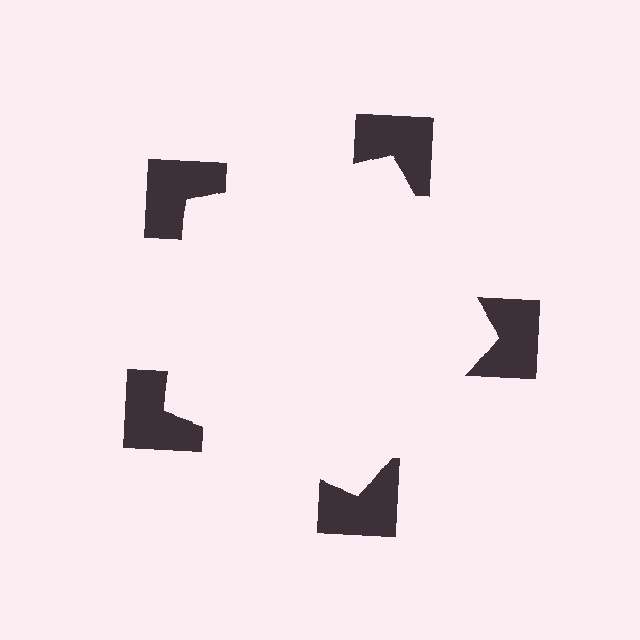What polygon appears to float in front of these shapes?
An illusory pentagon — its edges are inferred from the aligned wedge cuts in the notched squares, not physically drawn.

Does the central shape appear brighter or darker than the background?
It typically appears slightly brighter than the background, even though no actual brightness change is drawn.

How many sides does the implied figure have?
5 sides.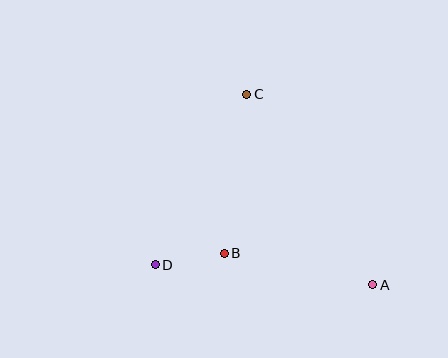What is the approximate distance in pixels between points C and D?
The distance between C and D is approximately 194 pixels.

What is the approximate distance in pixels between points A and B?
The distance between A and B is approximately 152 pixels.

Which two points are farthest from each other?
Points A and C are farthest from each other.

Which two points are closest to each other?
Points B and D are closest to each other.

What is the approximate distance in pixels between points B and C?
The distance between B and C is approximately 161 pixels.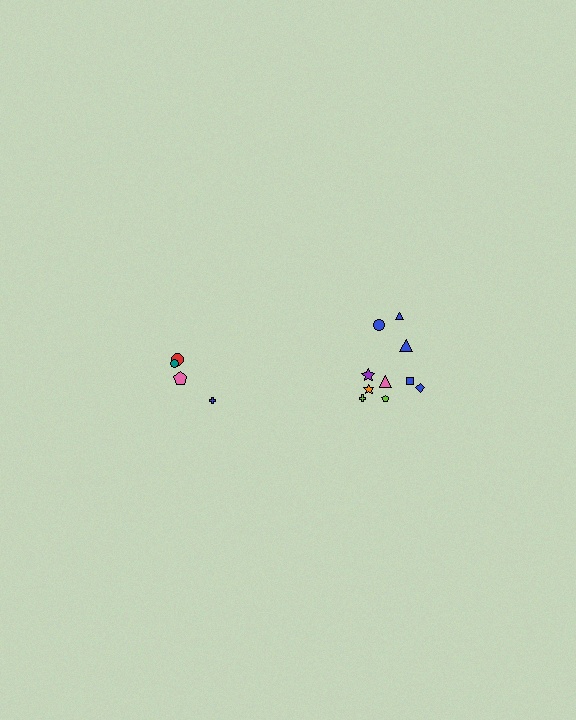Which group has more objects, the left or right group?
The right group.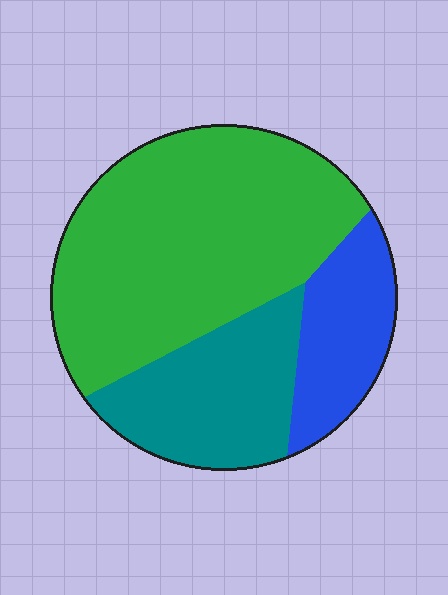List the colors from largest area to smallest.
From largest to smallest: green, teal, blue.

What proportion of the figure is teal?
Teal takes up between a quarter and a half of the figure.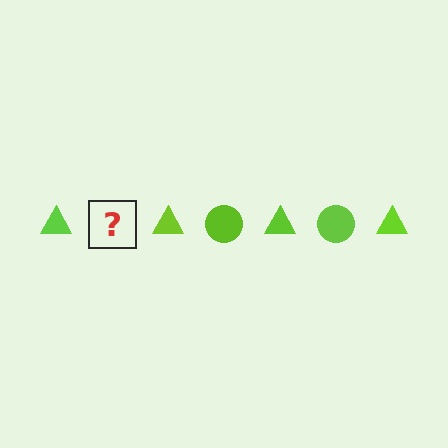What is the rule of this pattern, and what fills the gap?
The rule is that the pattern cycles through triangle, circle shapes in lime. The gap should be filled with a lime circle.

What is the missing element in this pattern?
The missing element is a lime circle.